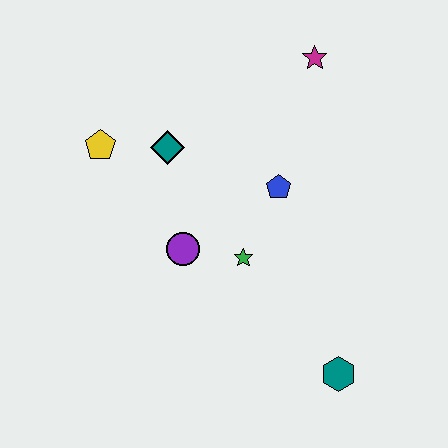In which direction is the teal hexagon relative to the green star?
The teal hexagon is below the green star.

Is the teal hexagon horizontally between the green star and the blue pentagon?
No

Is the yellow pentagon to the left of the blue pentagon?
Yes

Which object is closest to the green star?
The purple circle is closest to the green star.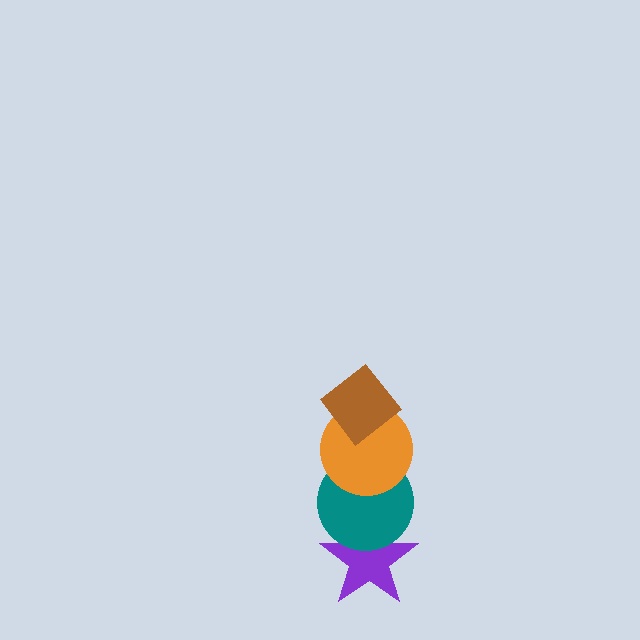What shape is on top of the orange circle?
The brown diamond is on top of the orange circle.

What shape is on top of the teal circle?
The orange circle is on top of the teal circle.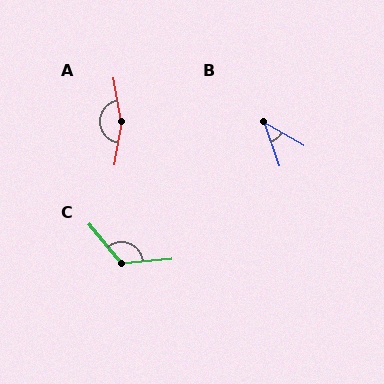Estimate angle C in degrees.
Approximately 124 degrees.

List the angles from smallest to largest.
B (40°), C (124°), A (160°).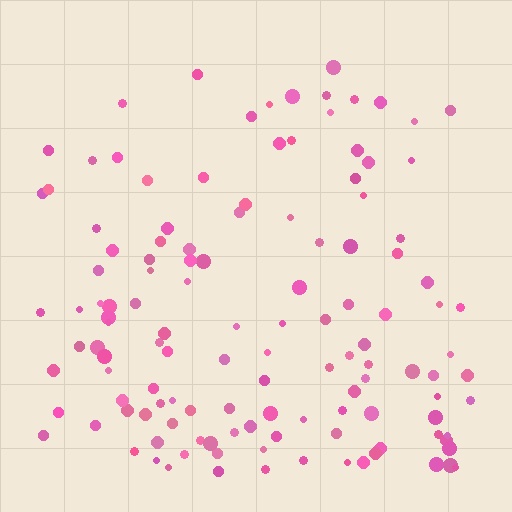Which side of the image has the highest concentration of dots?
The bottom.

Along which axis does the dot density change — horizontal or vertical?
Vertical.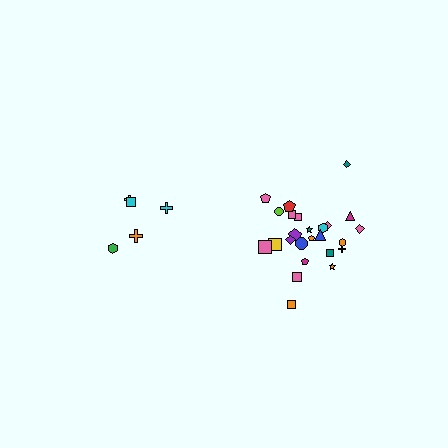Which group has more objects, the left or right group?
The right group.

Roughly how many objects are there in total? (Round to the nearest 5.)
Roughly 30 objects in total.